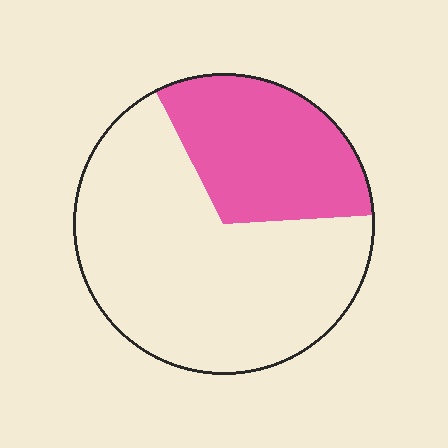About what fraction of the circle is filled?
About one third (1/3).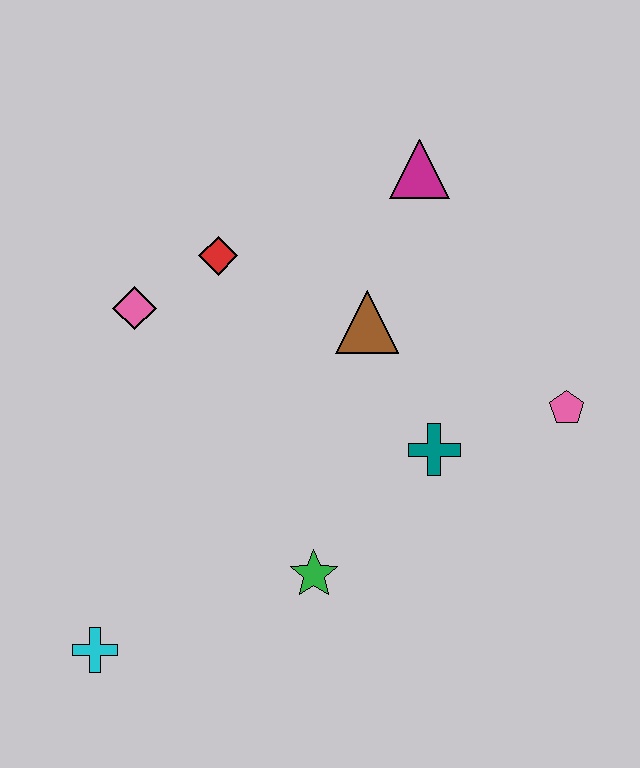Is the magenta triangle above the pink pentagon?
Yes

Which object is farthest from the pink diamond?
The pink pentagon is farthest from the pink diamond.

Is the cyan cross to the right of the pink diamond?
No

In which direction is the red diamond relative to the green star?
The red diamond is above the green star.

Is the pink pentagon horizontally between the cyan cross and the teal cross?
No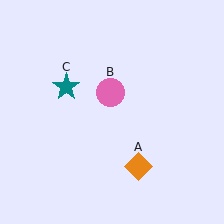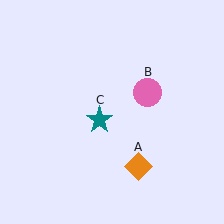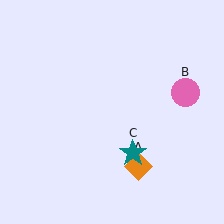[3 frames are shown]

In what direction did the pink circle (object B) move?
The pink circle (object B) moved right.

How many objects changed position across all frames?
2 objects changed position: pink circle (object B), teal star (object C).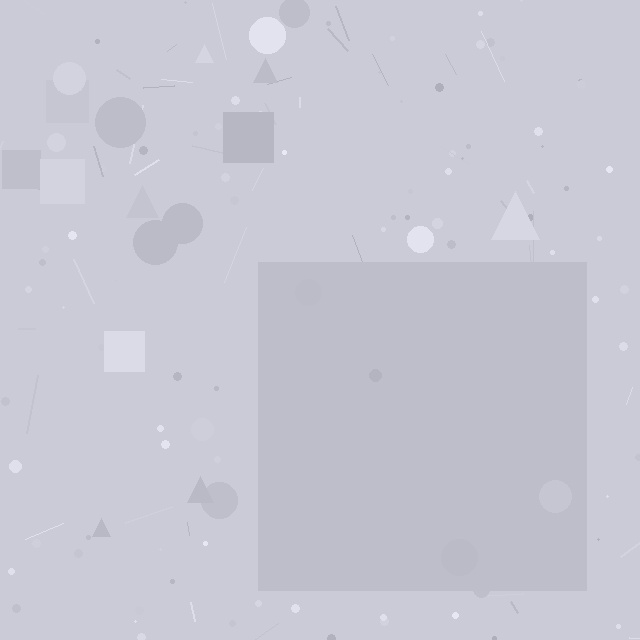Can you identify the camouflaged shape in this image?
The camouflaged shape is a square.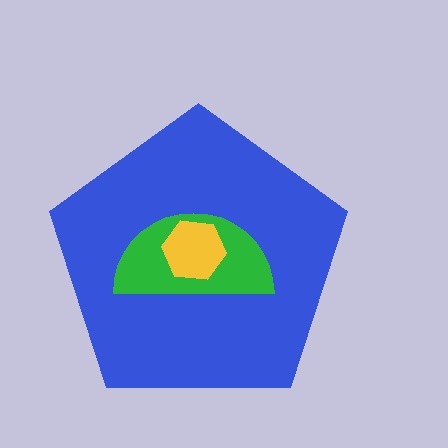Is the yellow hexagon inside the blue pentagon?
Yes.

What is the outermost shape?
The blue pentagon.